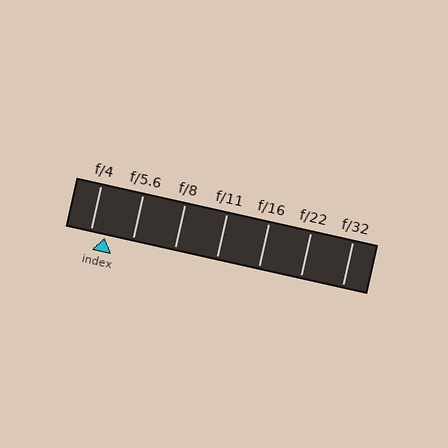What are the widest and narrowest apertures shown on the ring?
The widest aperture shown is f/4 and the narrowest is f/32.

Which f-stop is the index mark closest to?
The index mark is closest to f/4.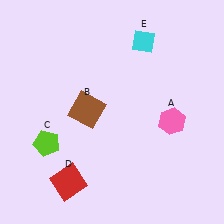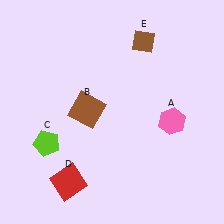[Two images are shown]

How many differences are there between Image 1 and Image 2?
There is 1 difference between the two images.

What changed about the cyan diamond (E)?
In Image 1, E is cyan. In Image 2, it changed to brown.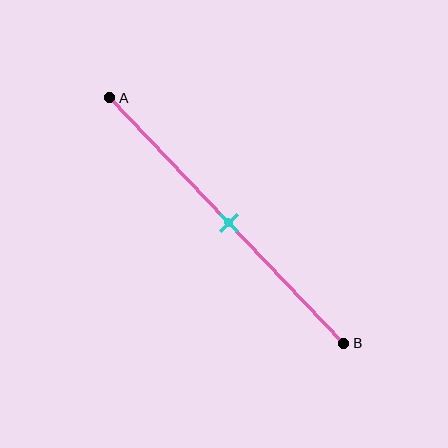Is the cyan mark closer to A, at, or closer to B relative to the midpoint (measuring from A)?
The cyan mark is approximately at the midpoint of segment AB.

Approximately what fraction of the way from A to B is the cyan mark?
The cyan mark is approximately 50% of the way from A to B.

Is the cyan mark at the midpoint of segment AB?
Yes, the mark is approximately at the midpoint.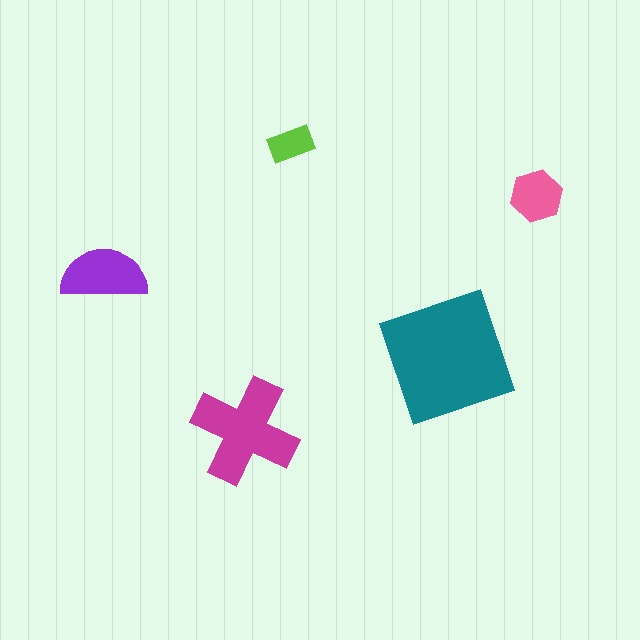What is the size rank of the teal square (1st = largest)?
1st.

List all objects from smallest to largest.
The lime rectangle, the pink hexagon, the purple semicircle, the magenta cross, the teal square.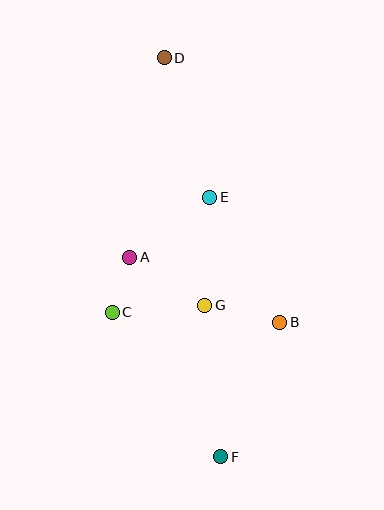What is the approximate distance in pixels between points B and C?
The distance between B and C is approximately 168 pixels.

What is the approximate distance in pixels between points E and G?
The distance between E and G is approximately 108 pixels.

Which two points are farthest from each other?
Points D and F are farthest from each other.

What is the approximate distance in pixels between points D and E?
The distance between D and E is approximately 146 pixels.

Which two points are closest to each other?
Points A and C are closest to each other.